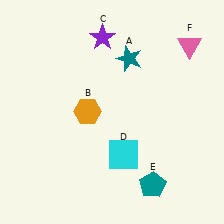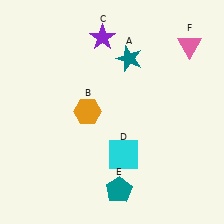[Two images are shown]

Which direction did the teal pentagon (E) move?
The teal pentagon (E) moved left.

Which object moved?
The teal pentagon (E) moved left.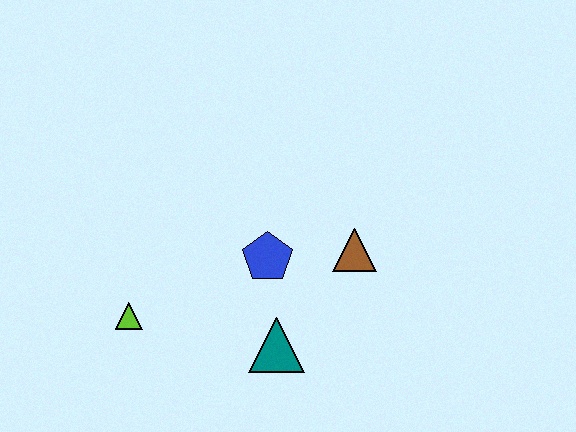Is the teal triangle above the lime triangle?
No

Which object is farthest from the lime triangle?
The brown triangle is farthest from the lime triangle.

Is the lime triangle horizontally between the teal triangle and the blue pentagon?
No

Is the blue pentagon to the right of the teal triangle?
No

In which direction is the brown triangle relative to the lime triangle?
The brown triangle is to the right of the lime triangle.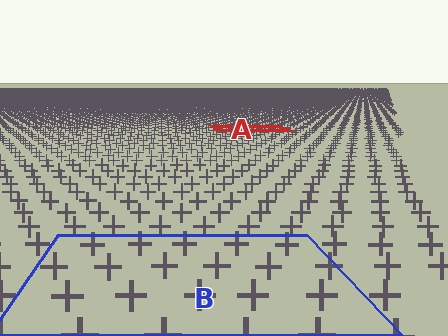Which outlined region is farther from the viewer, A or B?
Region A is farther from the viewer — the texture elements inside it appear smaller and more densely packed.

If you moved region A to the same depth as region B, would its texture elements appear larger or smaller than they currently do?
They would appear larger. At a closer depth, the same texture elements are projected at a bigger on-screen size.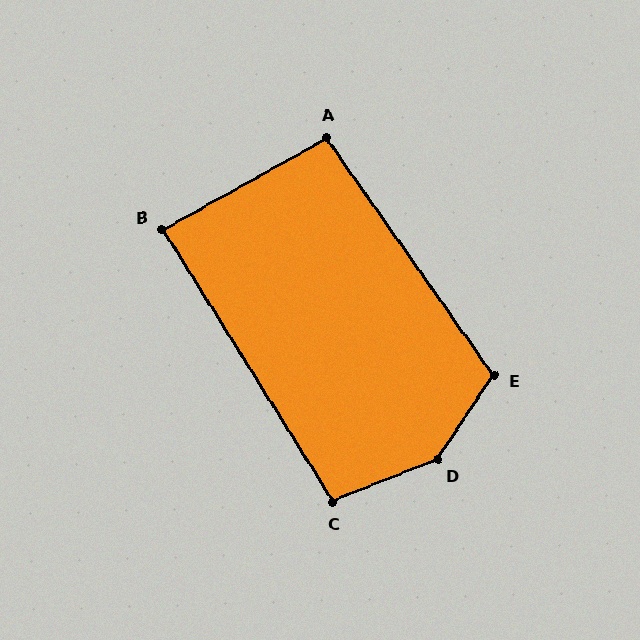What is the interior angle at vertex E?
Approximately 111 degrees (obtuse).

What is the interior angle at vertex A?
Approximately 96 degrees (obtuse).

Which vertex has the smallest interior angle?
B, at approximately 87 degrees.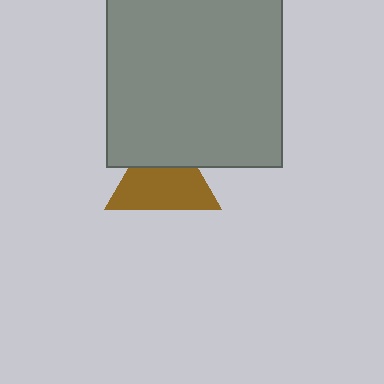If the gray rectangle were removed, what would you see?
You would see the complete brown triangle.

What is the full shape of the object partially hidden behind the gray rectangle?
The partially hidden object is a brown triangle.